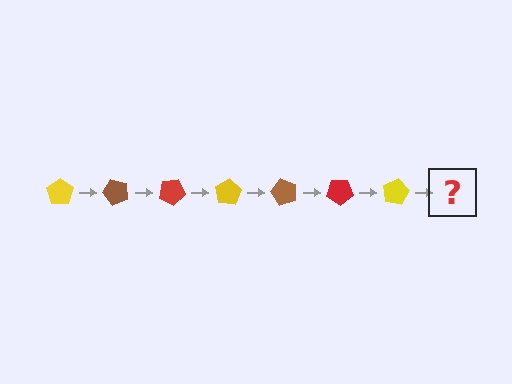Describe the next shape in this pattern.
It should be a brown pentagon, rotated 350 degrees from the start.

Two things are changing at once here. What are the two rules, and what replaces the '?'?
The two rules are that it rotates 50 degrees each step and the color cycles through yellow, brown, and red. The '?' should be a brown pentagon, rotated 350 degrees from the start.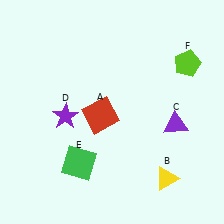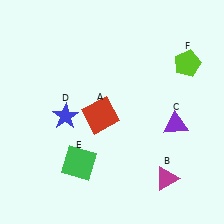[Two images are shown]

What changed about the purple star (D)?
In Image 1, D is purple. In Image 2, it changed to blue.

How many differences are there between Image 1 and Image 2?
There are 2 differences between the two images.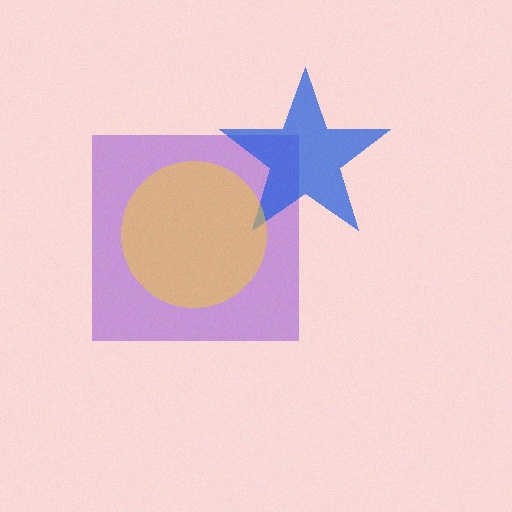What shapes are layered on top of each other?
The layered shapes are: a purple square, a blue star, a yellow circle.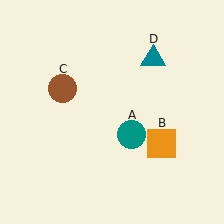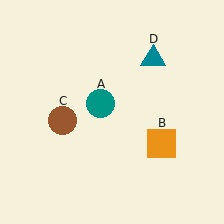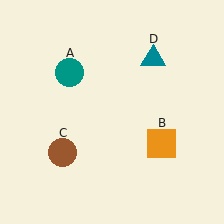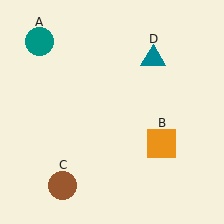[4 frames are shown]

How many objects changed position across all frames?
2 objects changed position: teal circle (object A), brown circle (object C).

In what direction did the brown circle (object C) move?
The brown circle (object C) moved down.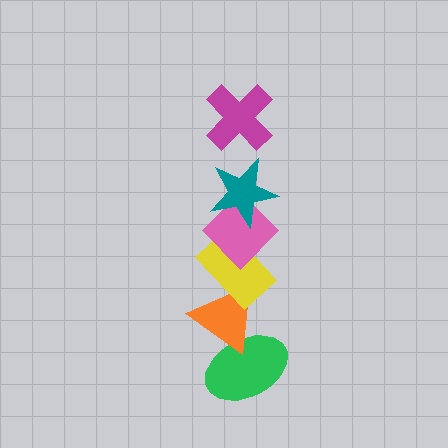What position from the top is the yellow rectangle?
The yellow rectangle is 4th from the top.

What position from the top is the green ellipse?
The green ellipse is 6th from the top.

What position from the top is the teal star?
The teal star is 2nd from the top.